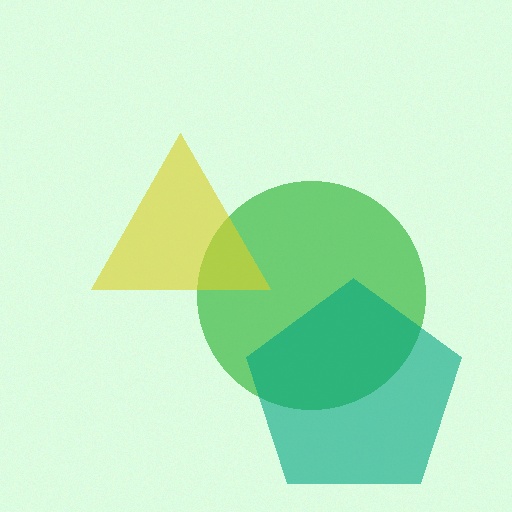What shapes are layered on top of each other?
The layered shapes are: a green circle, a teal pentagon, a yellow triangle.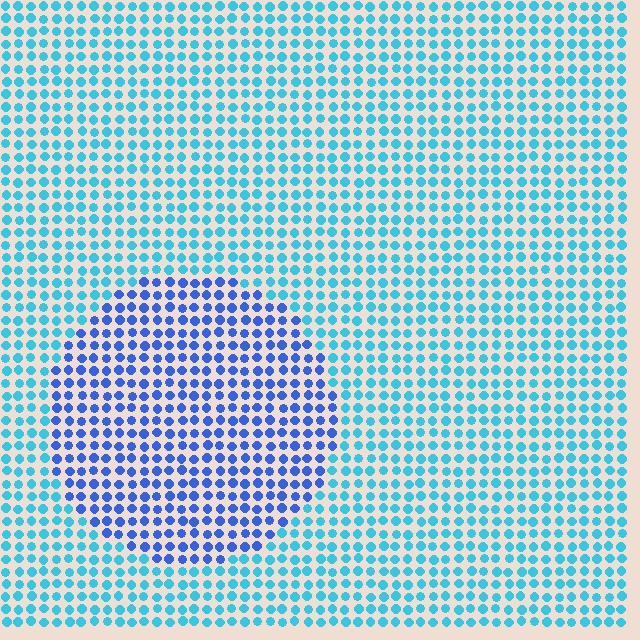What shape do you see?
I see a circle.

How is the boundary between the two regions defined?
The boundary is defined purely by a slight shift in hue (about 36 degrees). Spacing, size, and orientation are identical on both sides.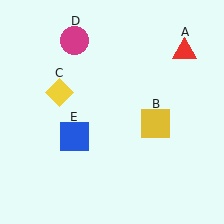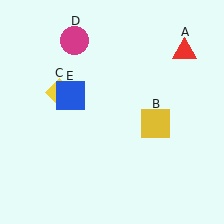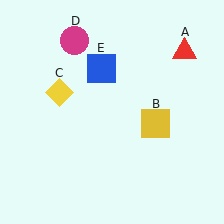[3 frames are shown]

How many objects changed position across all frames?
1 object changed position: blue square (object E).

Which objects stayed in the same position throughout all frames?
Red triangle (object A) and yellow square (object B) and yellow diamond (object C) and magenta circle (object D) remained stationary.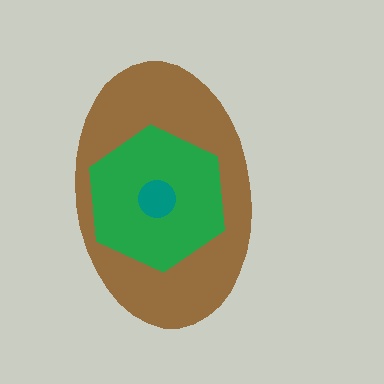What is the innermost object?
The teal circle.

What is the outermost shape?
The brown ellipse.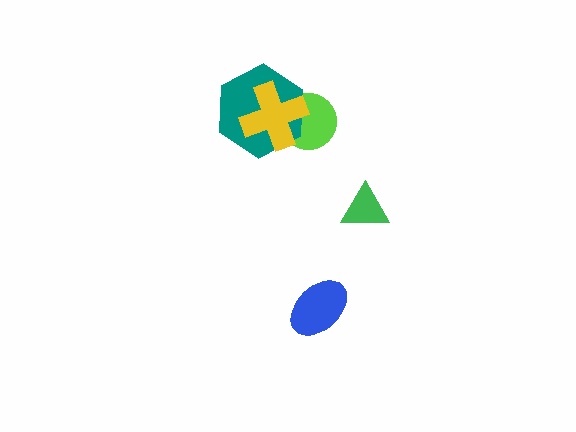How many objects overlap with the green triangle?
0 objects overlap with the green triangle.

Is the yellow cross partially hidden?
No, no other shape covers it.